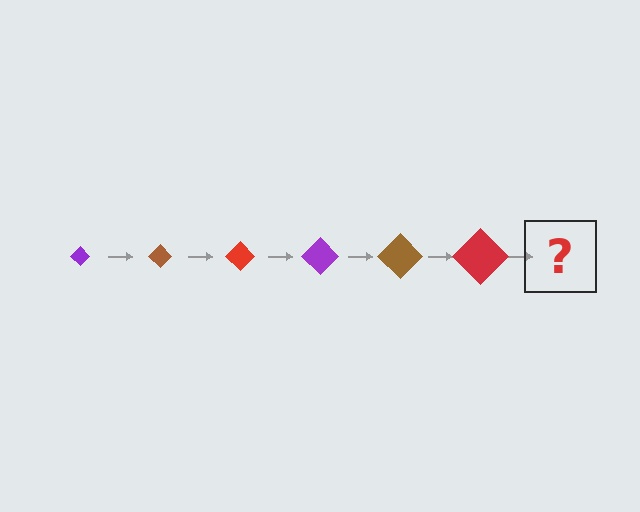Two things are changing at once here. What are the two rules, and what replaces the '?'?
The two rules are that the diamond grows larger each step and the color cycles through purple, brown, and red. The '?' should be a purple diamond, larger than the previous one.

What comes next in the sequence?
The next element should be a purple diamond, larger than the previous one.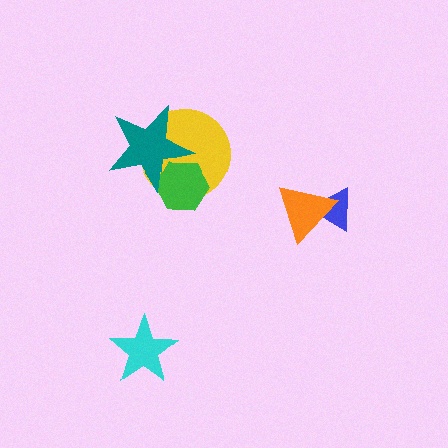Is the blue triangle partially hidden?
Yes, it is partially covered by another shape.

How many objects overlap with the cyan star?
0 objects overlap with the cyan star.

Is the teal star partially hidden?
No, no other shape covers it.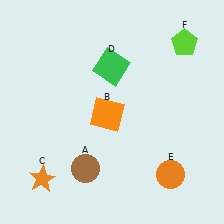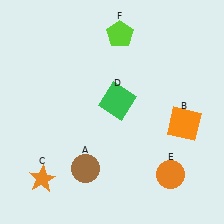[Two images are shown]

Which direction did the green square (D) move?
The green square (D) moved down.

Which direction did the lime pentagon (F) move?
The lime pentagon (F) moved left.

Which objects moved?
The objects that moved are: the orange square (B), the green square (D), the lime pentagon (F).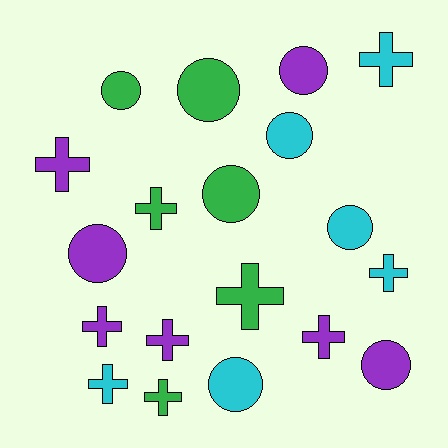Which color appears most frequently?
Purple, with 7 objects.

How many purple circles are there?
There are 3 purple circles.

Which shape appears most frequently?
Cross, with 10 objects.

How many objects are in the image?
There are 19 objects.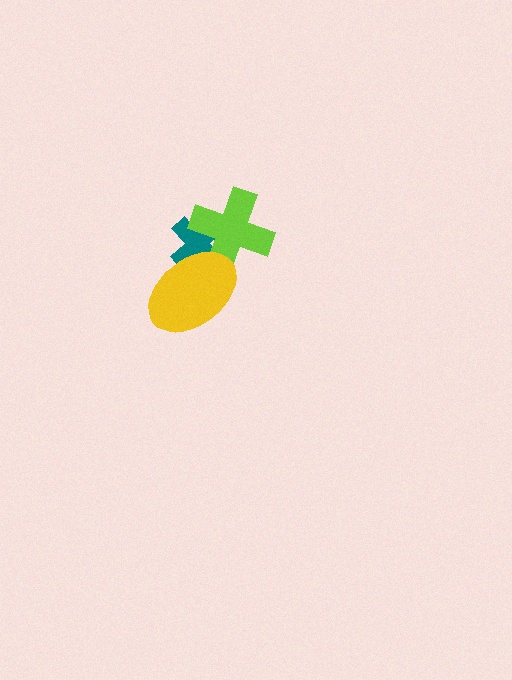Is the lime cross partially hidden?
Yes, it is partially covered by another shape.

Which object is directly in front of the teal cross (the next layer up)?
The lime cross is directly in front of the teal cross.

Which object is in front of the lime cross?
The yellow ellipse is in front of the lime cross.